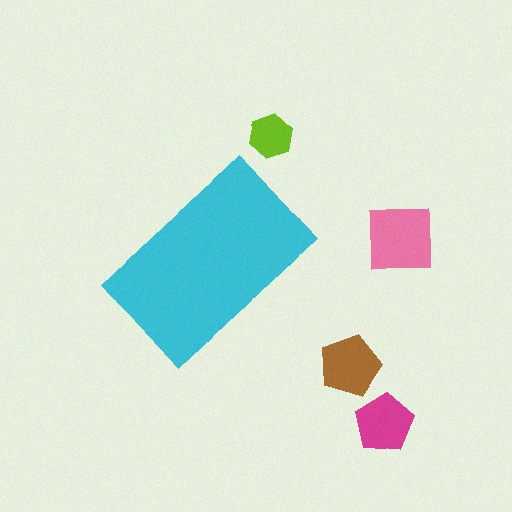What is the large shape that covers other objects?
A cyan rectangle.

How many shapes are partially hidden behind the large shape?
0 shapes are partially hidden.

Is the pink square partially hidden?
No, the pink square is fully visible.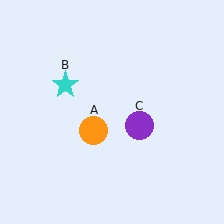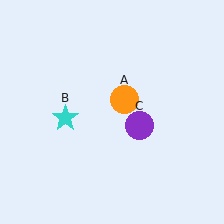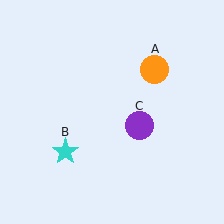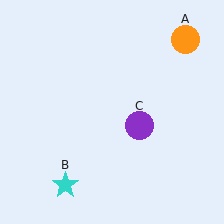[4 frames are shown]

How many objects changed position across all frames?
2 objects changed position: orange circle (object A), cyan star (object B).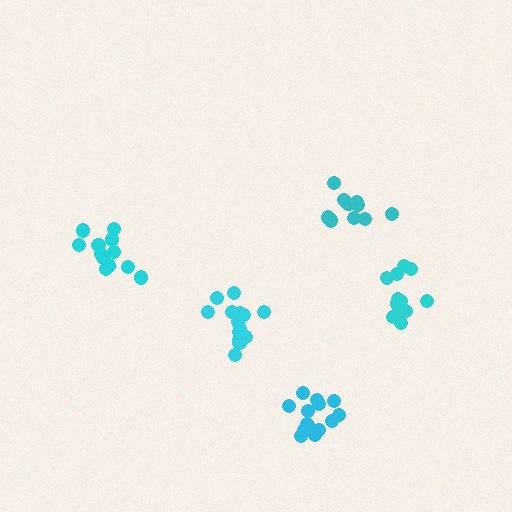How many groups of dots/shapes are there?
There are 5 groups.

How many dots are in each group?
Group 1: 13 dots, Group 2: 11 dots, Group 3: 15 dots, Group 4: 12 dots, Group 5: 14 dots (65 total).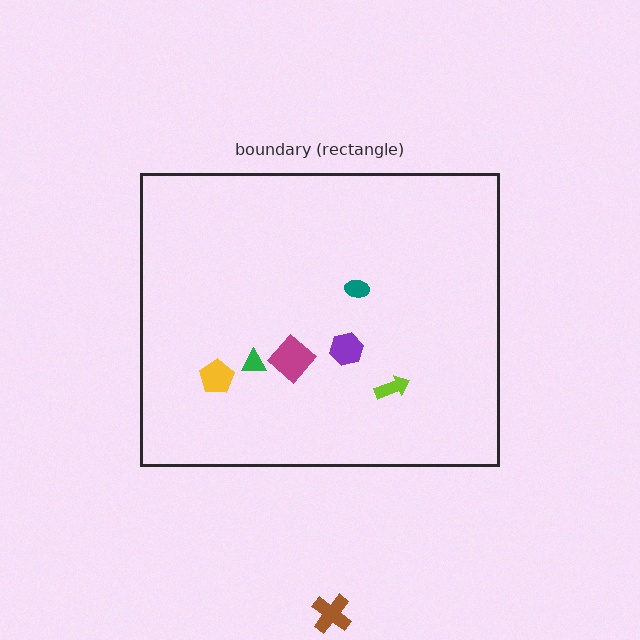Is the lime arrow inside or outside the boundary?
Inside.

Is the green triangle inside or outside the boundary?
Inside.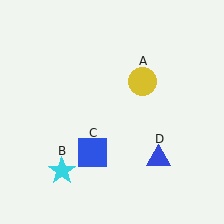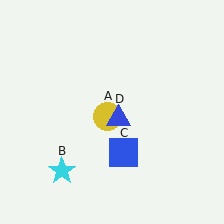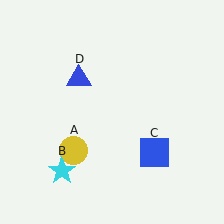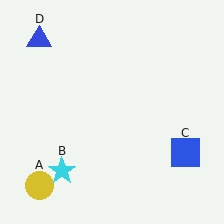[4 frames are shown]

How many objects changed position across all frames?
3 objects changed position: yellow circle (object A), blue square (object C), blue triangle (object D).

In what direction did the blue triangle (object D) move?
The blue triangle (object D) moved up and to the left.